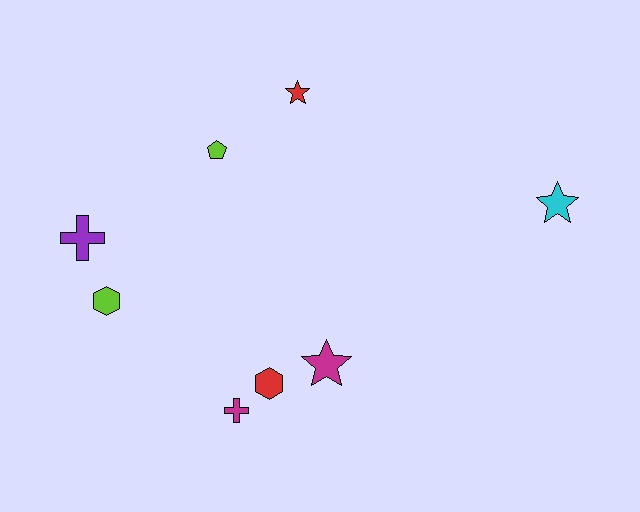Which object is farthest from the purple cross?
The cyan star is farthest from the purple cross.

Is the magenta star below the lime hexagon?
Yes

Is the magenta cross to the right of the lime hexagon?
Yes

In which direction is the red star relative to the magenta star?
The red star is above the magenta star.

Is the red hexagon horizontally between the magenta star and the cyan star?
No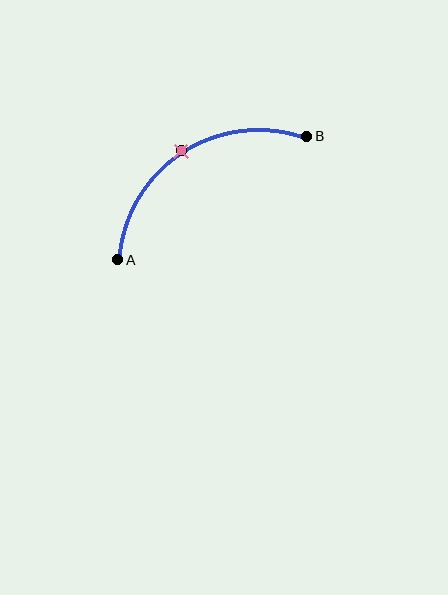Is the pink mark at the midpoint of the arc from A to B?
Yes. The pink mark lies on the arc at equal arc-length from both A and B — it is the arc midpoint.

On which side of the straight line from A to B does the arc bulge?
The arc bulges above the straight line connecting A and B.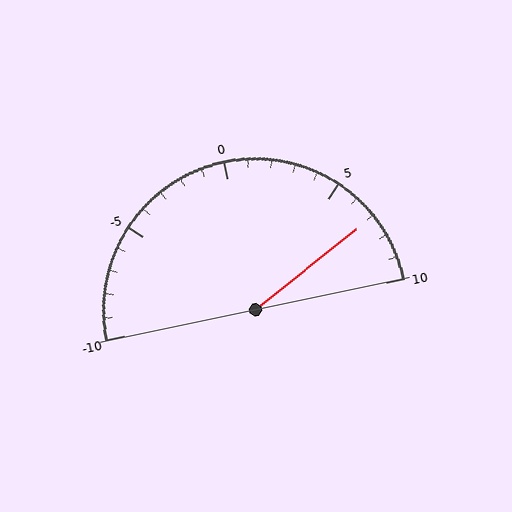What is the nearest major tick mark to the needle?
The nearest major tick mark is 5.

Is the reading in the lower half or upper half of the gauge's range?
The reading is in the upper half of the range (-10 to 10).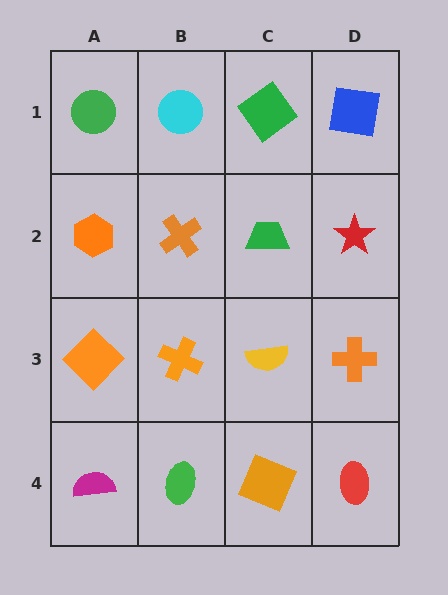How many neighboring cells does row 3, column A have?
3.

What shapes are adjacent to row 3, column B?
An orange cross (row 2, column B), a green ellipse (row 4, column B), an orange diamond (row 3, column A), a yellow semicircle (row 3, column C).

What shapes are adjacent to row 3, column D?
A red star (row 2, column D), a red ellipse (row 4, column D), a yellow semicircle (row 3, column C).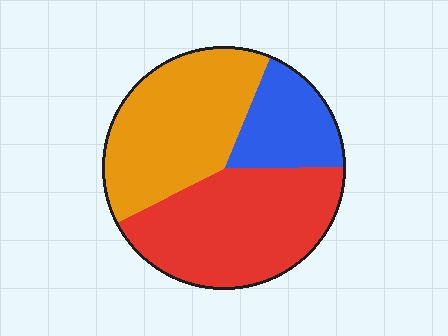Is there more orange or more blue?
Orange.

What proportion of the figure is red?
Red covers around 40% of the figure.